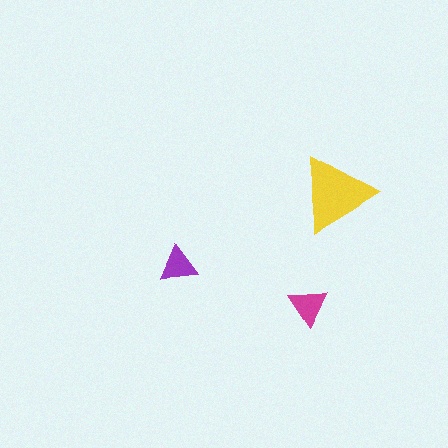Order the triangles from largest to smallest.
the yellow one, the magenta one, the purple one.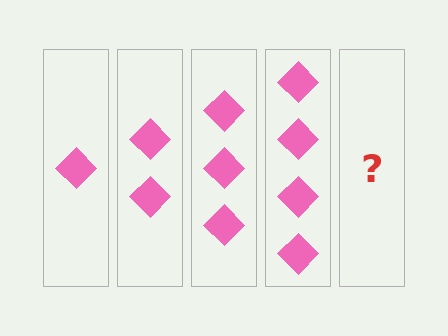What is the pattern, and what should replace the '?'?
The pattern is that each step adds one more diamond. The '?' should be 5 diamonds.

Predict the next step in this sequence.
The next step is 5 diamonds.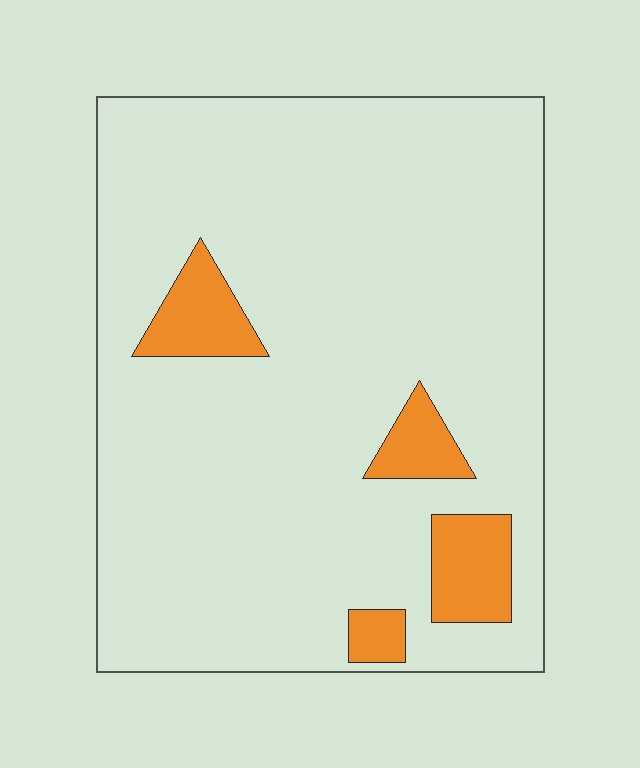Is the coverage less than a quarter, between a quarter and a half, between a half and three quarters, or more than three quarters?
Less than a quarter.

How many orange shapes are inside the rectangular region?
4.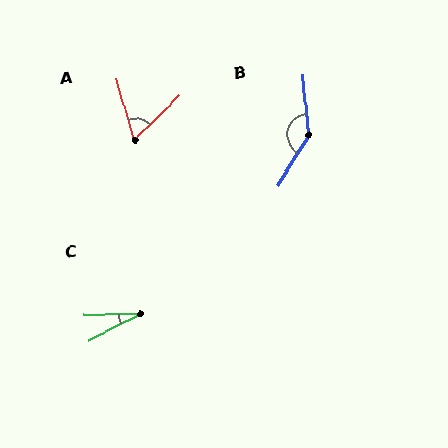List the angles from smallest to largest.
C (27°), A (62°), B (143°).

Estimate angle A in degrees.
Approximately 62 degrees.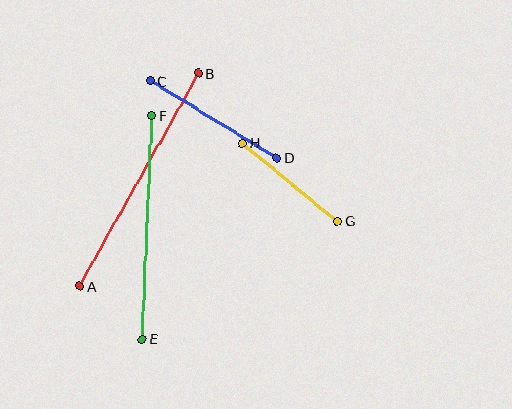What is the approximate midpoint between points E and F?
The midpoint is at approximately (147, 227) pixels.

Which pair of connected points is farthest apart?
Points A and B are farthest apart.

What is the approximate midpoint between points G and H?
The midpoint is at approximately (290, 182) pixels.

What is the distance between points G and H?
The distance is approximately 123 pixels.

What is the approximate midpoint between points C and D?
The midpoint is at approximately (214, 120) pixels.